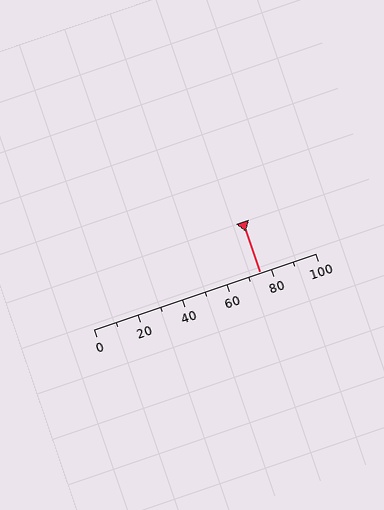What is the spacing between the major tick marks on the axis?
The major ticks are spaced 20 apart.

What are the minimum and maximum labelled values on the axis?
The axis runs from 0 to 100.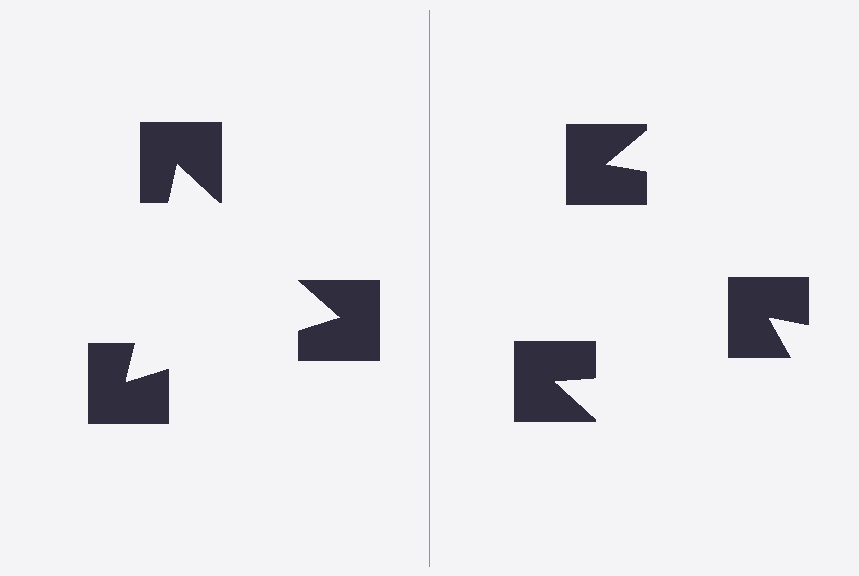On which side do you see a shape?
An illusory triangle appears on the left side. On the right side the wedge cuts are rotated, so no coherent shape forms.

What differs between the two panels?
The notched squares are positioned identically on both sides; only the wedge orientations differ. On the left they align to a triangle; on the right they are misaligned.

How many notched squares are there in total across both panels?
6 — 3 on each side.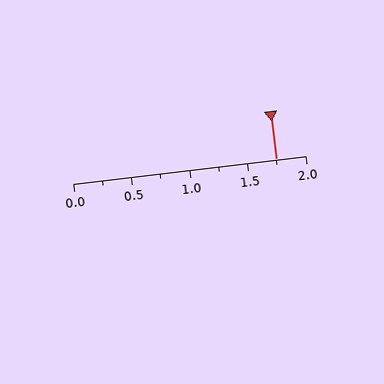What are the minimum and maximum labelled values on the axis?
The axis runs from 0.0 to 2.0.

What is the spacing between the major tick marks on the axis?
The major ticks are spaced 0.5 apart.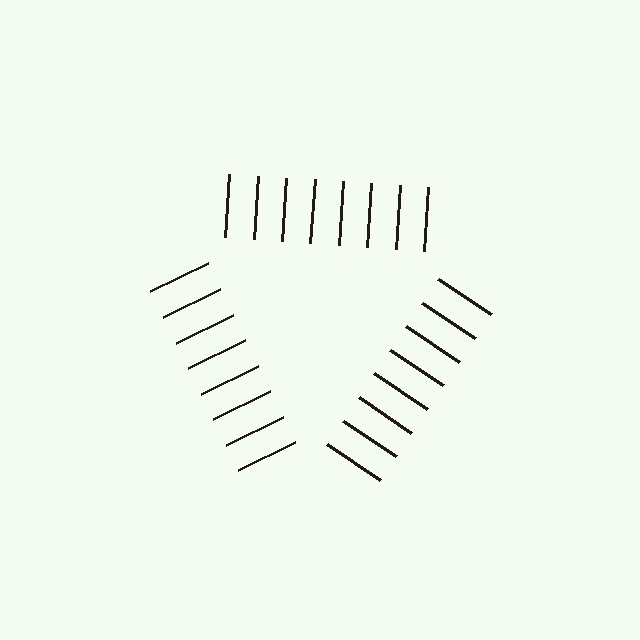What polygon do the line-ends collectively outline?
An illusory triangle — the line segments terminate on its edges but no continuous stroke is drawn.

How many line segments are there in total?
24 — 8 along each of the 3 edges.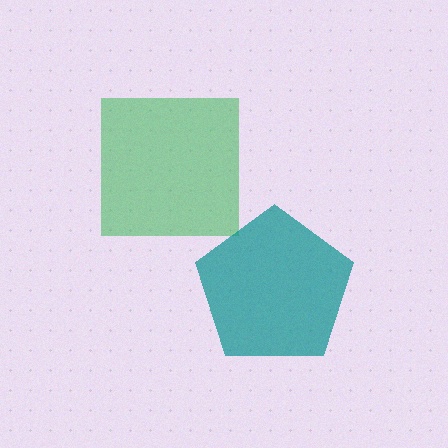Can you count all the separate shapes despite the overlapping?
Yes, there are 2 separate shapes.